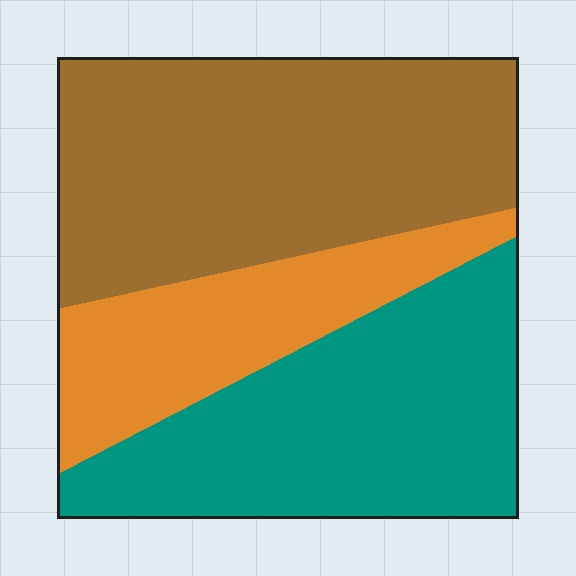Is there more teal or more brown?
Brown.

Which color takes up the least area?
Orange, at roughly 20%.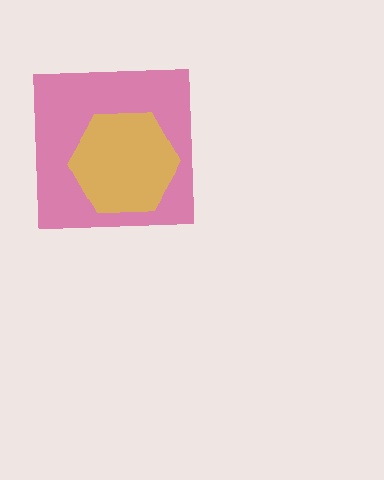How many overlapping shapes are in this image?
There are 2 overlapping shapes in the image.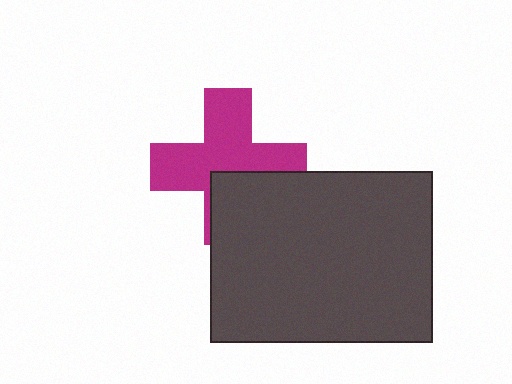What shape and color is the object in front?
The object in front is a dark gray rectangle.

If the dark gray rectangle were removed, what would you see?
You would see the complete magenta cross.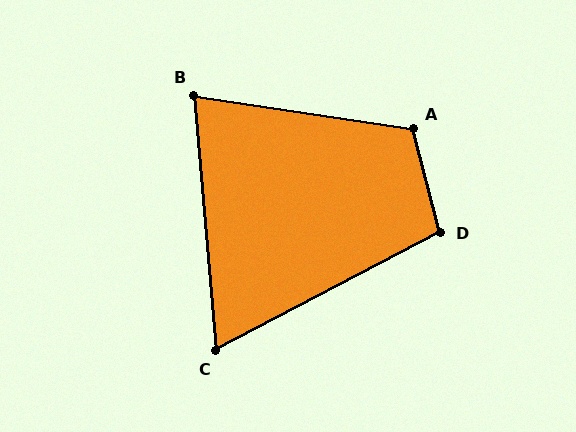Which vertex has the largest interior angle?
A, at approximately 113 degrees.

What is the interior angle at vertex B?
Approximately 77 degrees (acute).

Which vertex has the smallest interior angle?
C, at approximately 67 degrees.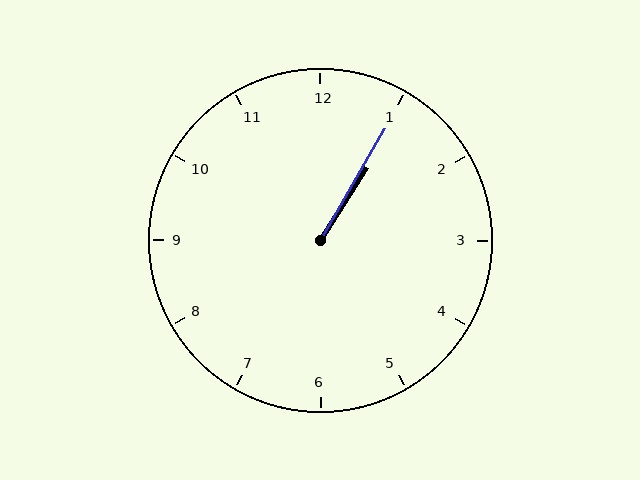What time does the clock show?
1:05.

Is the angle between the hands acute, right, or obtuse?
It is acute.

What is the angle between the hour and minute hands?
Approximately 2 degrees.